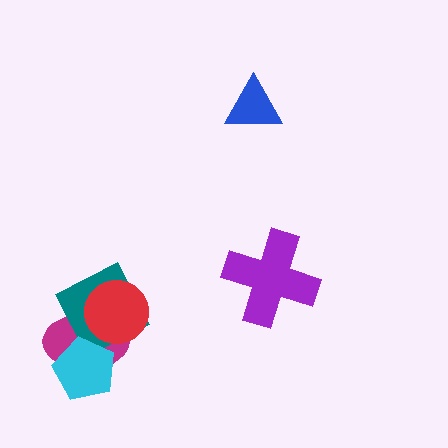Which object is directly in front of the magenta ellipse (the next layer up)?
The teal diamond is directly in front of the magenta ellipse.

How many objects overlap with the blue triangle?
0 objects overlap with the blue triangle.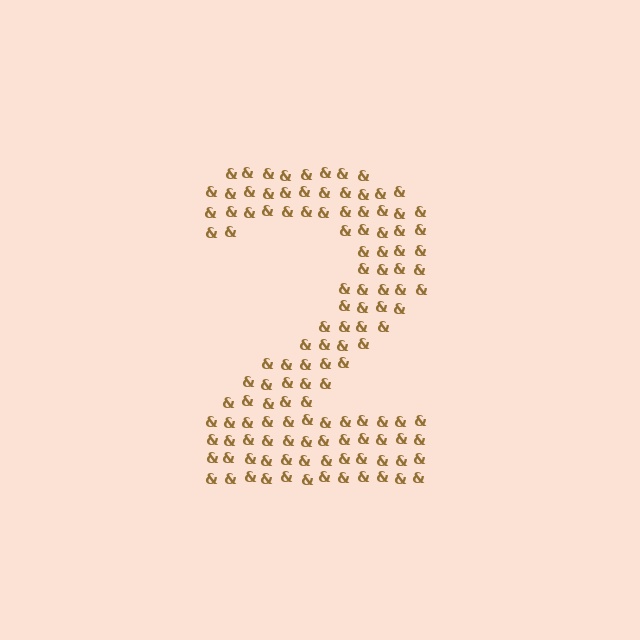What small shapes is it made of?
It is made of small ampersands.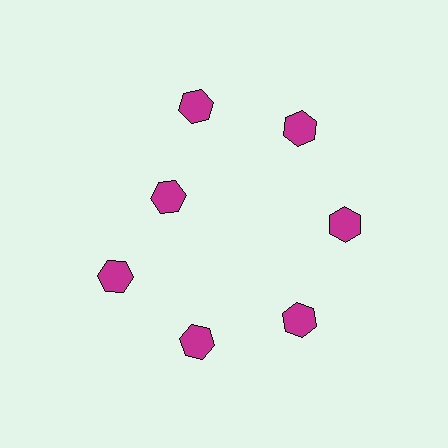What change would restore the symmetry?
The symmetry would be restored by moving it outward, back onto the ring so that all 7 hexagons sit at equal angles and equal distance from the center.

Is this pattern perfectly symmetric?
No. The 7 magenta hexagons are arranged in a ring, but one element near the 10 o'clock position is pulled inward toward the center, breaking the 7-fold rotational symmetry.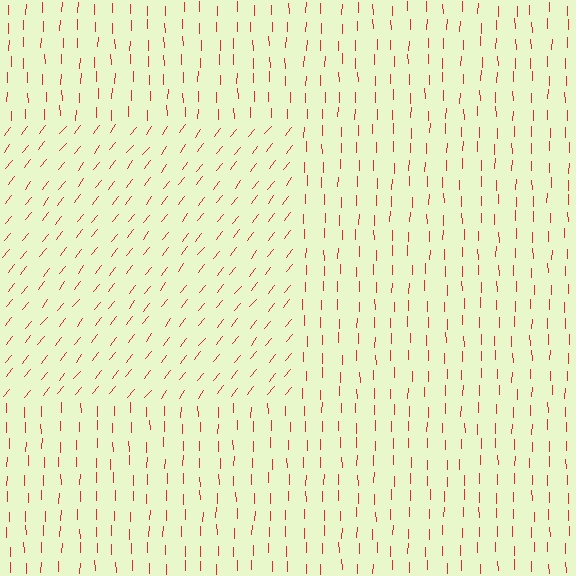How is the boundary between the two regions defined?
The boundary is defined purely by a change in line orientation (approximately 38 degrees difference). All lines are the same color and thickness.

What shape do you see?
I see a rectangle.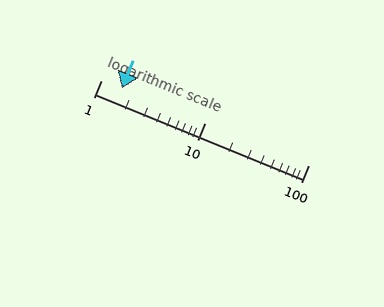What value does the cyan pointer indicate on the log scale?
The pointer indicates approximately 1.6.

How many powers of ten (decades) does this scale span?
The scale spans 2 decades, from 1 to 100.